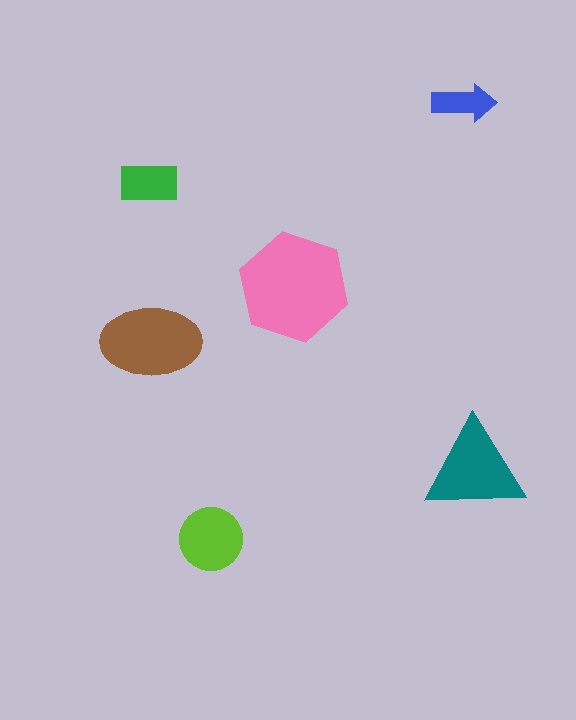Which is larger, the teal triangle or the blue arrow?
The teal triangle.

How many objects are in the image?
There are 6 objects in the image.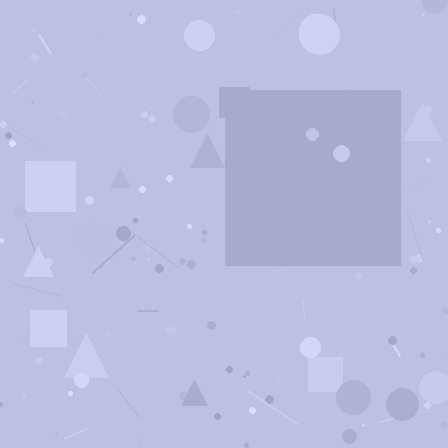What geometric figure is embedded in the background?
A square is embedded in the background.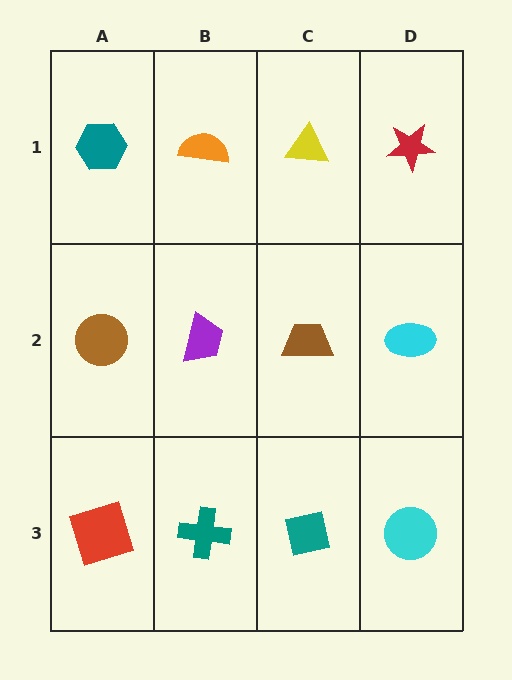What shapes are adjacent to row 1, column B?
A purple trapezoid (row 2, column B), a teal hexagon (row 1, column A), a yellow triangle (row 1, column C).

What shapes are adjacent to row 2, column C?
A yellow triangle (row 1, column C), a teal square (row 3, column C), a purple trapezoid (row 2, column B), a cyan ellipse (row 2, column D).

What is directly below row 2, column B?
A teal cross.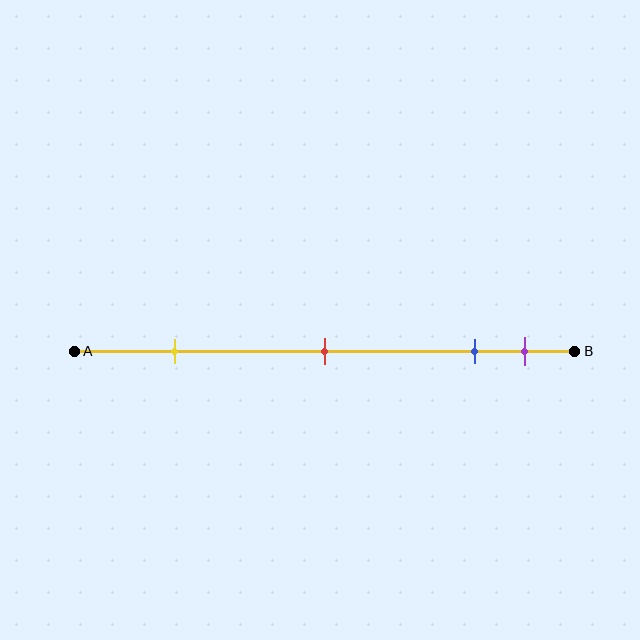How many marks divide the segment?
There are 4 marks dividing the segment.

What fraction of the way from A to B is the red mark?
The red mark is approximately 50% (0.5) of the way from A to B.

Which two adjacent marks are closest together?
The blue and purple marks are the closest adjacent pair.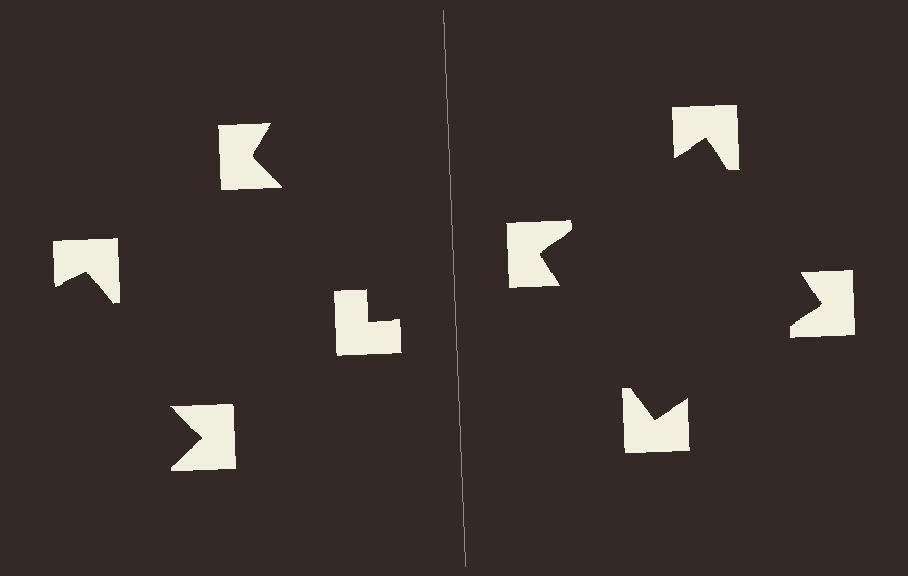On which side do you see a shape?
An illusory square appears on the right side. On the left side the wedge cuts are rotated, so no coherent shape forms.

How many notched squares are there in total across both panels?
8 — 4 on each side.